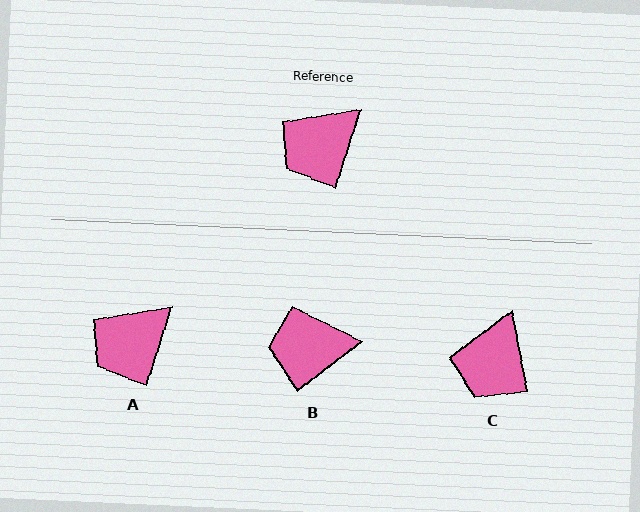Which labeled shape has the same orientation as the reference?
A.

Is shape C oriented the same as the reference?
No, it is off by about 28 degrees.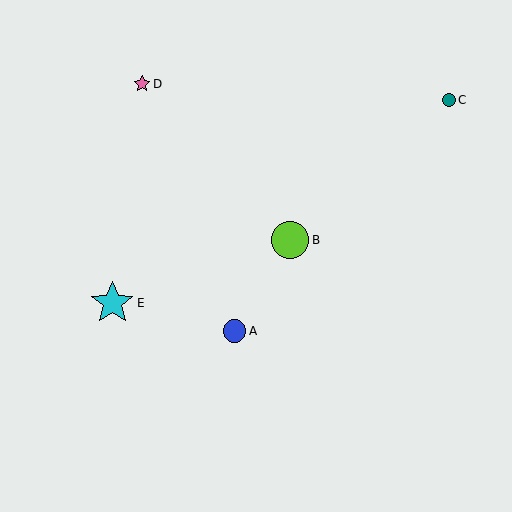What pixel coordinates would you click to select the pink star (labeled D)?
Click at (142, 84) to select the pink star D.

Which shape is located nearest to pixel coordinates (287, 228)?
The lime circle (labeled B) at (290, 240) is nearest to that location.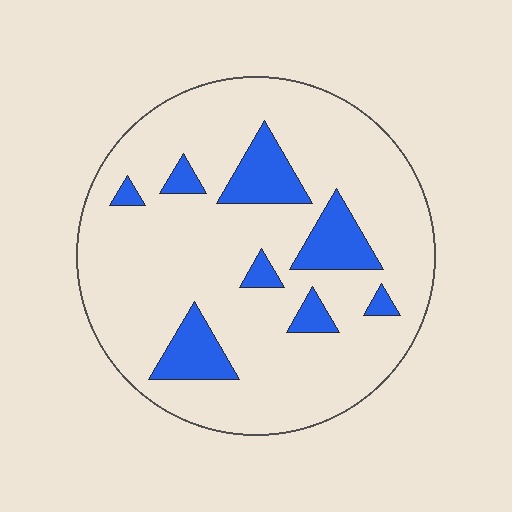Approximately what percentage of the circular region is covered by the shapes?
Approximately 15%.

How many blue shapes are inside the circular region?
8.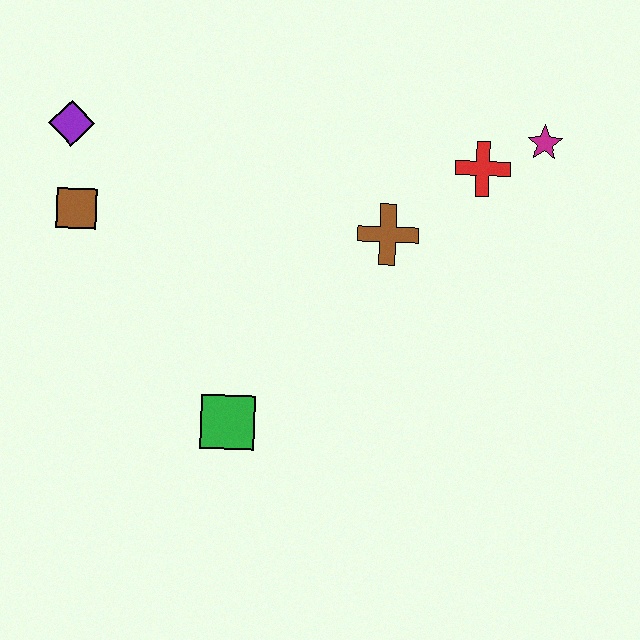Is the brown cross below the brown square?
Yes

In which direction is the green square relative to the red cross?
The green square is below the red cross.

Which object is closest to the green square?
The brown cross is closest to the green square.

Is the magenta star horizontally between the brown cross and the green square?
No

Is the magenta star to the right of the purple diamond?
Yes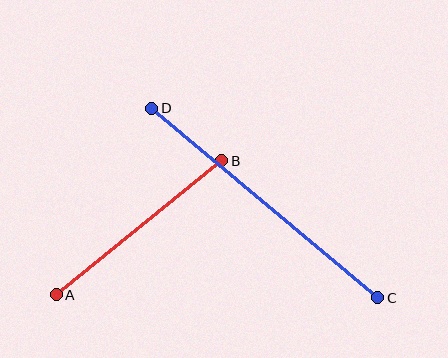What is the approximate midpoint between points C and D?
The midpoint is at approximately (265, 203) pixels.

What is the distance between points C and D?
The distance is approximately 295 pixels.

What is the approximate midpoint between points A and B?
The midpoint is at approximately (139, 228) pixels.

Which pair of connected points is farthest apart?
Points C and D are farthest apart.